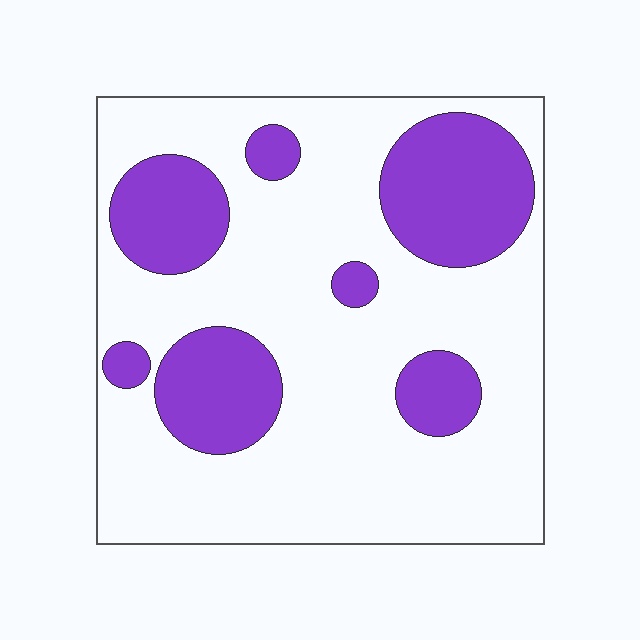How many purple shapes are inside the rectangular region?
7.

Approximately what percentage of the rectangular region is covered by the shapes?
Approximately 30%.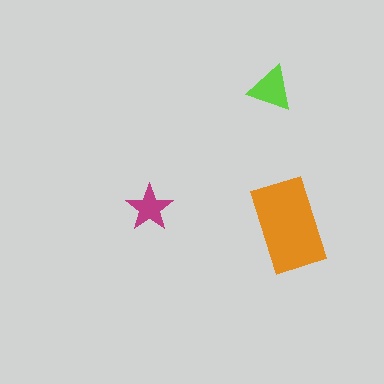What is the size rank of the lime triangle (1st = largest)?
2nd.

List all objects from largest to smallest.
The orange rectangle, the lime triangle, the magenta star.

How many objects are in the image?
There are 3 objects in the image.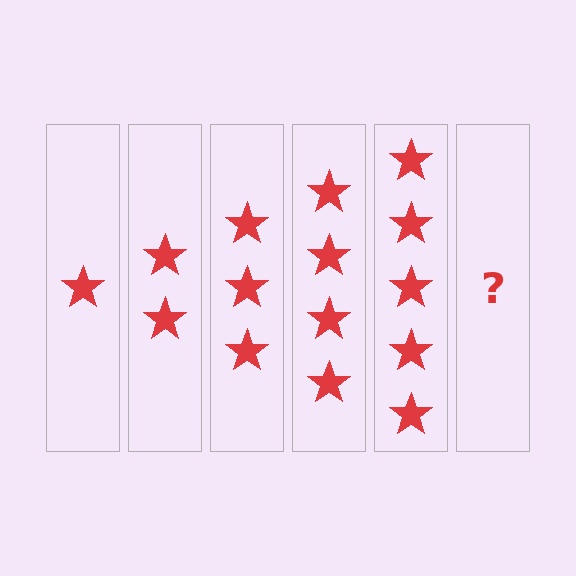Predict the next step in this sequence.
The next step is 6 stars.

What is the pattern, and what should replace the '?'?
The pattern is that each step adds one more star. The '?' should be 6 stars.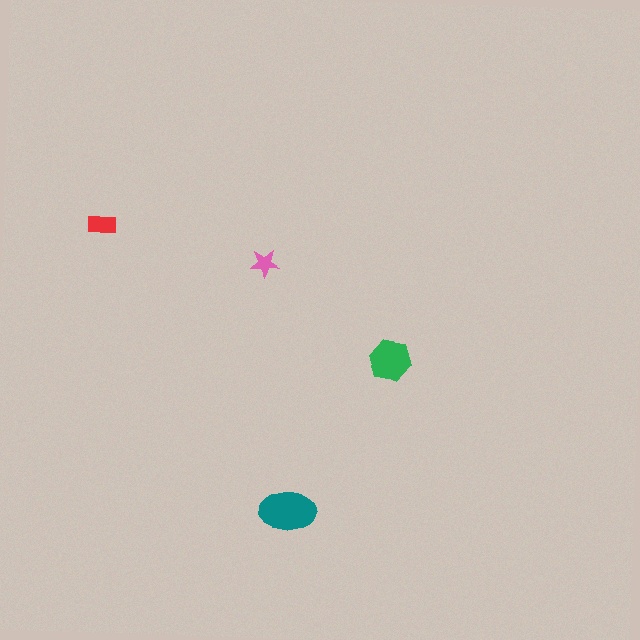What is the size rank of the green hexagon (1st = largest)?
2nd.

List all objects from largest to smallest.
The teal ellipse, the green hexagon, the red rectangle, the pink star.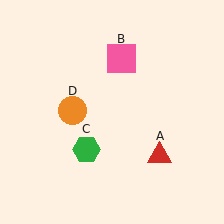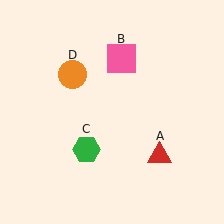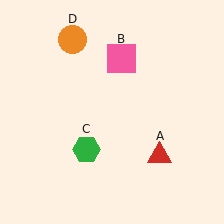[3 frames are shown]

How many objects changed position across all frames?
1 object changed position: orange circle (object D).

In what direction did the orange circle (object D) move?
The orange circle (object D) moved up.